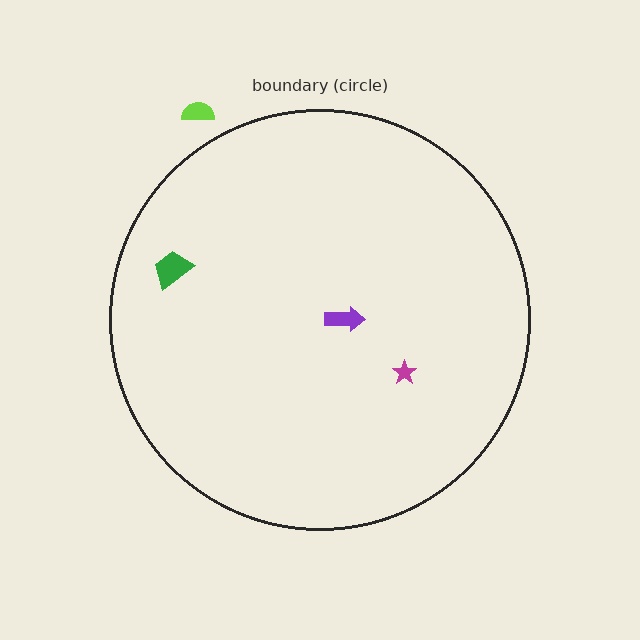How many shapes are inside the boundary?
3 inside, 1 outside.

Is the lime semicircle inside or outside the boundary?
Outside.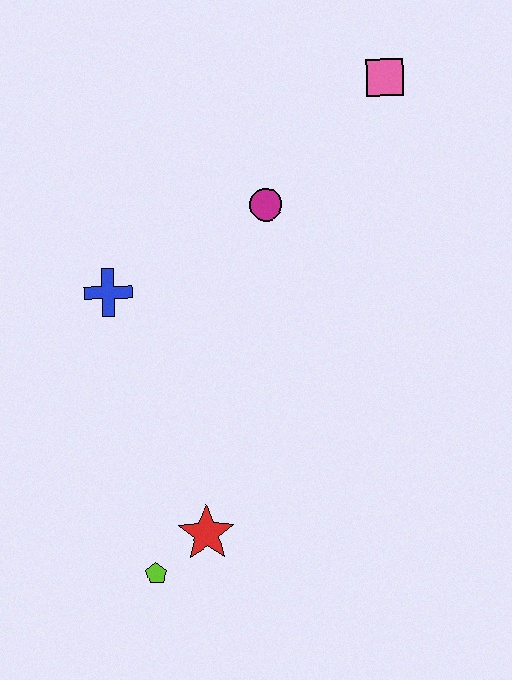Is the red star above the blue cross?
No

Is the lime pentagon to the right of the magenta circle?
No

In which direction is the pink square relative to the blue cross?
The pink square is to the right of the blue cross.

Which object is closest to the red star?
The lime pentagon is closest to the red star.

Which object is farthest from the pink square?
The lime pentagon is farthest from the pink square.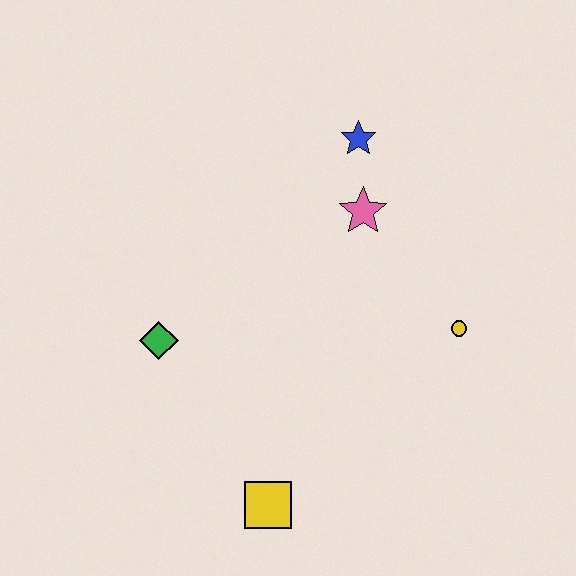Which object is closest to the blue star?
The pink star is closest to the blue star.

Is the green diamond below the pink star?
Yes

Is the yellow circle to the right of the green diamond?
Yes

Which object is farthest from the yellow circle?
The green diamond is farthest from the yellow circle.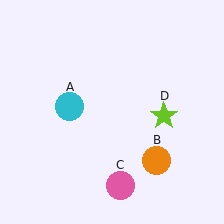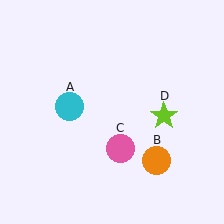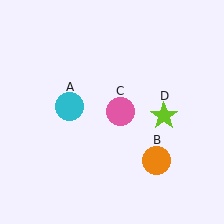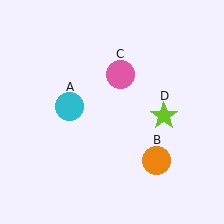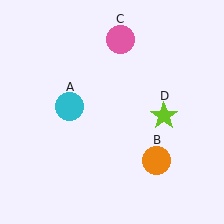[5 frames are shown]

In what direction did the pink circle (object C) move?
The pink circle (object C) moved up.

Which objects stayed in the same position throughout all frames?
Cyan circle (object A) and orange circle (object B) and lime star (object D) remained stationary.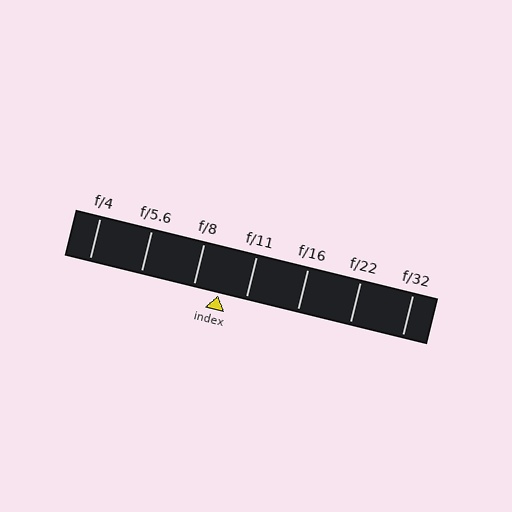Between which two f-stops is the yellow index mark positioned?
The index mark is between f/8 and f/11.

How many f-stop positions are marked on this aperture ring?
There are 7 f-stop positions marked.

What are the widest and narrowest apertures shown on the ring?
The widest aperture shown is f/4 and the narrowest is f/32.